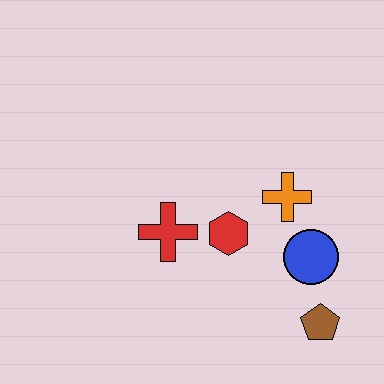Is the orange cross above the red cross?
Yes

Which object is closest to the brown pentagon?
The blue circle is closest to the brown pentagon.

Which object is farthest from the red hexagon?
The brown pentagon is farthest from the red hexagon.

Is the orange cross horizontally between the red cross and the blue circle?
Yes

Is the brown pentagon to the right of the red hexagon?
Yes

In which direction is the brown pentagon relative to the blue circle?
The brown pentagon is below the blue circle.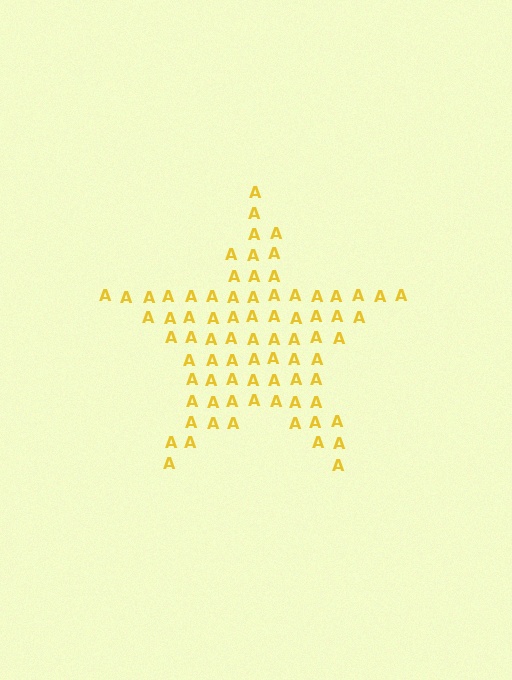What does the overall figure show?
The overall figure shows a star.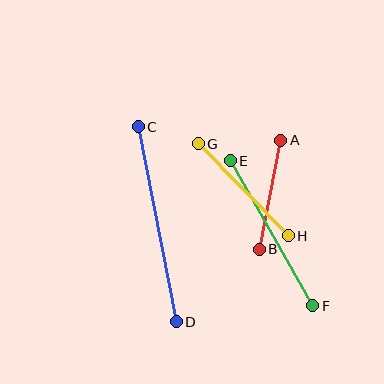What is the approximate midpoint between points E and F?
The midpoint is at approximately (272, 233) pixels.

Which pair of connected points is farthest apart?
Points C and D are farthest apart.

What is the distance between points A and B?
The distance is approximately 111 pixels.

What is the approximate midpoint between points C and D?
The midpoint is at approximately (157, 224) pixels.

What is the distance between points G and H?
The distance is approximately 129 pixels.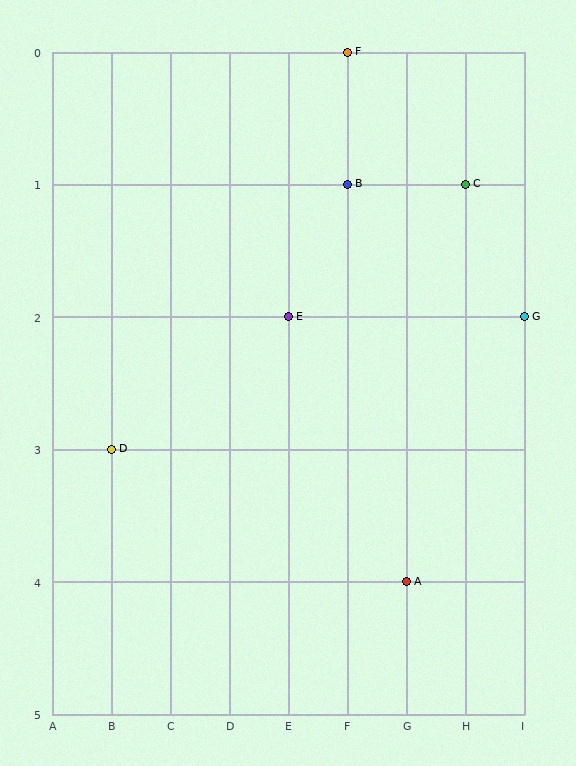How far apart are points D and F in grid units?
Points D and F are 4 columns and 3 rows apart (about 5.0 grid units diagonally).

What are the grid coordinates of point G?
Point G is at grid coordinates (I, 2).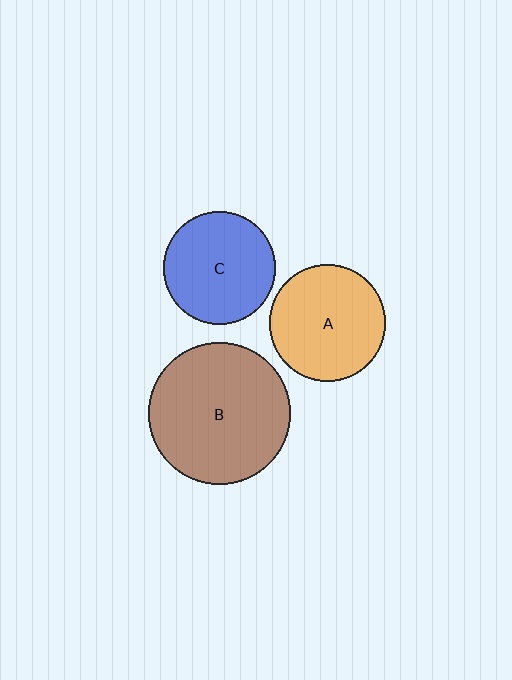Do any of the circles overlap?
No, none of the circles overlap.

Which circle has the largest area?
Circle B (brown).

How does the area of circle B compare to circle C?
Approximately 1.6 times.